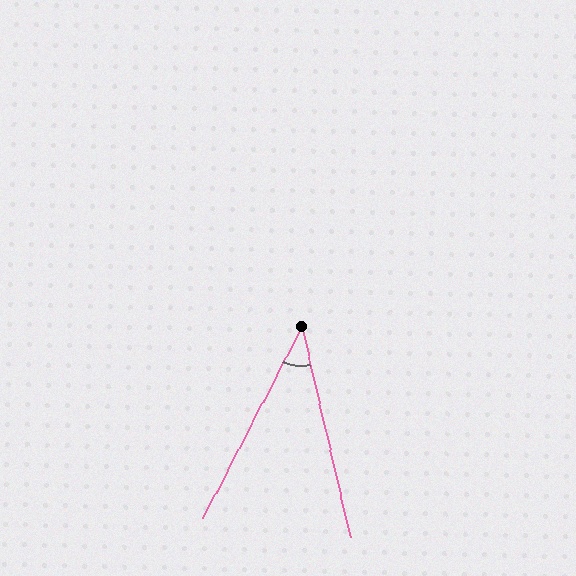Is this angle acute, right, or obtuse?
It is acute.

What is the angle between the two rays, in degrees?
Approximately 40 degrees.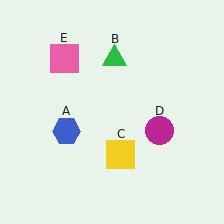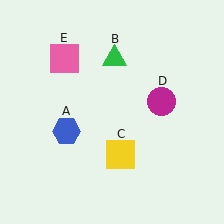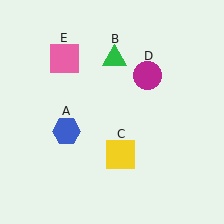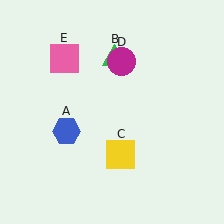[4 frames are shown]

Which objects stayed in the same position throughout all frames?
Blue hexagon (object A) and green triangle (object B) and yellow square (object C) and pink square (object E) remained stationary.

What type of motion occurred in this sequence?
The magenta circle (object D) rotated counterclockwise around the center of the scene.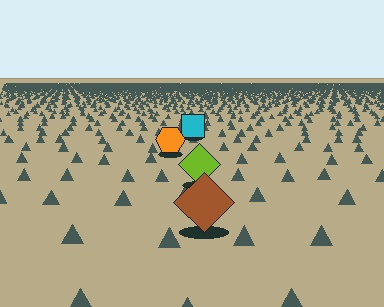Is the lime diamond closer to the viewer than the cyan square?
Yes. The lime diamond is closer — you can tell from the texture gradient: the ground texture is coarser near it.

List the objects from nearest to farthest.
From nearest to farthest: the brown diamond, the lime diamond, the orange hexagon, the cyan square.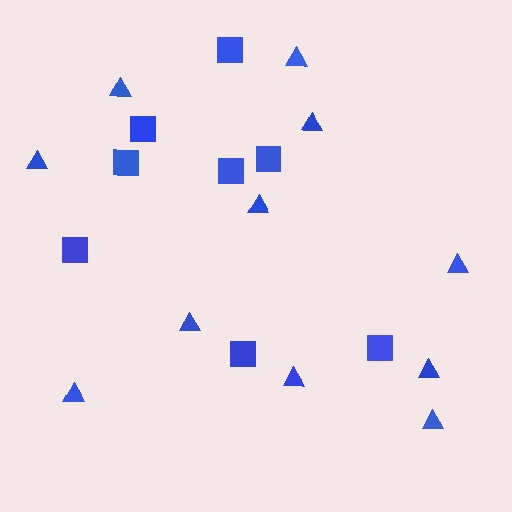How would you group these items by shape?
There are 2 groups: one group of triangles (11) and one group of squares (8).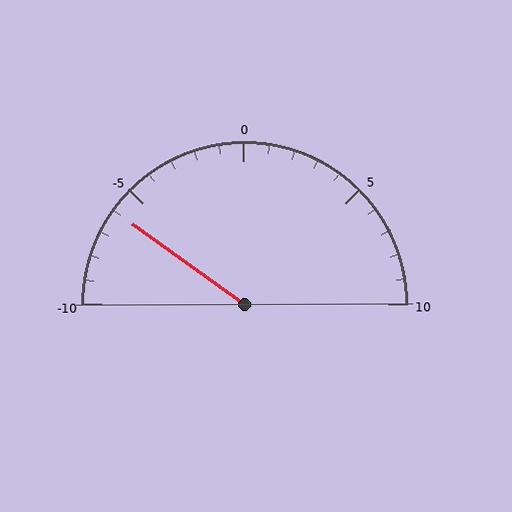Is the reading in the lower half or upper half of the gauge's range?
The reading is in the lower half of the range (-10 to 10).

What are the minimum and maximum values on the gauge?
The gauge ranges from -10 to 10.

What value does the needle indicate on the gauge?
The needle indicates approximately -6.